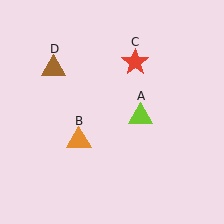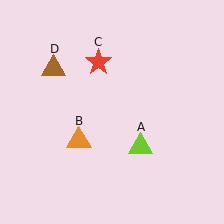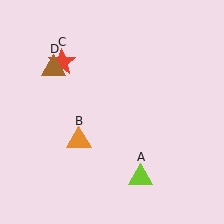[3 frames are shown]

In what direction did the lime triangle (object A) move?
The lime triangle (object A) moved down.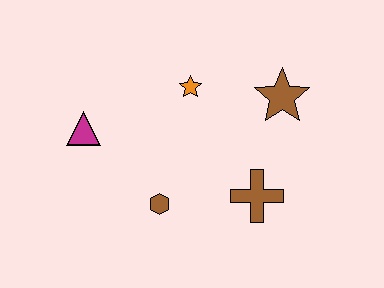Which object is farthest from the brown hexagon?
The brown star is farthest from the brown hexagon.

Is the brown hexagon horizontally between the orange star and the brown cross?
No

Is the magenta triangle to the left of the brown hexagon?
Yes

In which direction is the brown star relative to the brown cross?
The brown star is above the brown cross.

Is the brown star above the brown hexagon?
Yes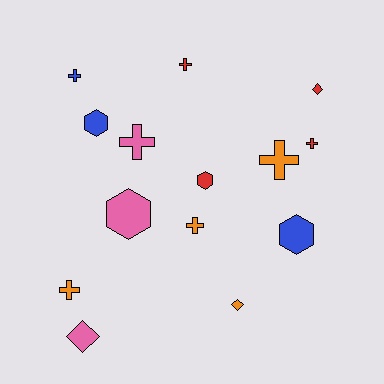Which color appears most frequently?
Red, with 4 objects.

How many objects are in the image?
There are 14 objects.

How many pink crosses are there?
There is 1 pink cross.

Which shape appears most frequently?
Cross, with 7 objects.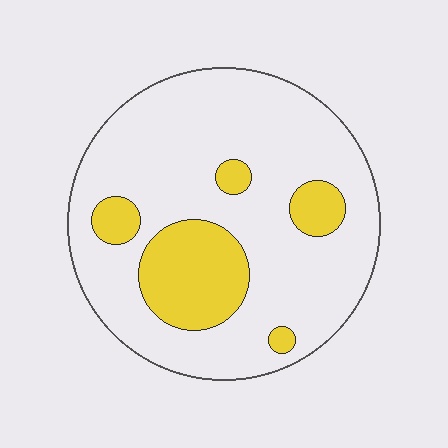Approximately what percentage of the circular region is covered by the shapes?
Approximately 20%.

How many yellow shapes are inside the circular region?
5.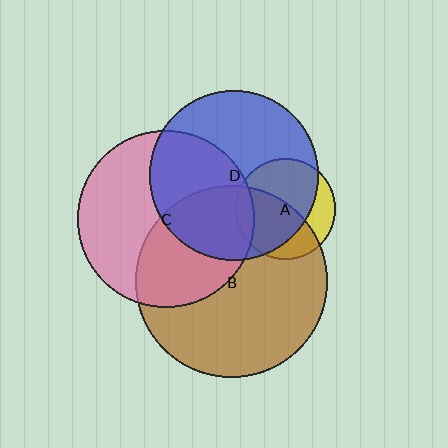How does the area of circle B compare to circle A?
Approximately 3.7 times.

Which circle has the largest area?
Circle B (brown).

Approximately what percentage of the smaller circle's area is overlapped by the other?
Approximately 10%.